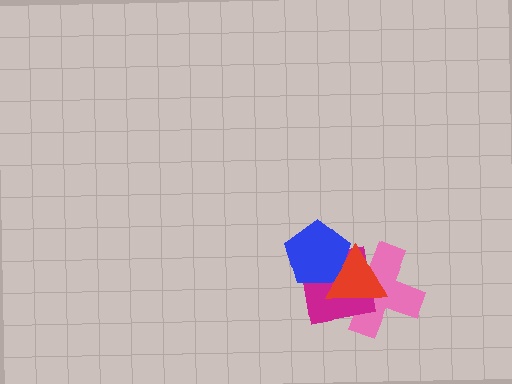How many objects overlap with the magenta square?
3 objects overlap with the magenta square.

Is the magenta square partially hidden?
Yes, it is partially covered by another shape.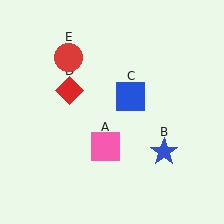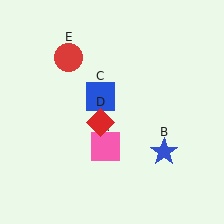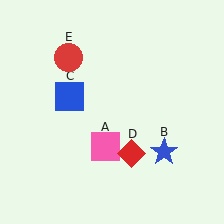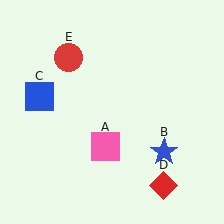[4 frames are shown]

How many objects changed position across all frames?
2 objects changed position: blue square (object C), red diamond (object D).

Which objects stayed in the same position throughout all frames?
Pink square (object A) and blue star (object B) and red circle (object E) remained stationary.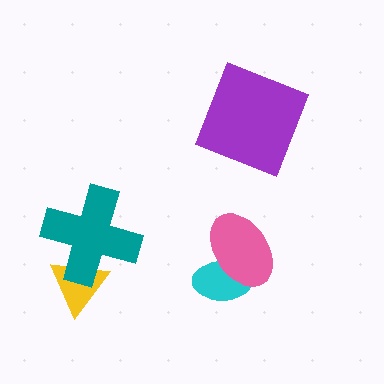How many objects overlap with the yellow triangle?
1 object overlaps with the yellow triangle.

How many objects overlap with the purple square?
0 objects overlap with the purple square.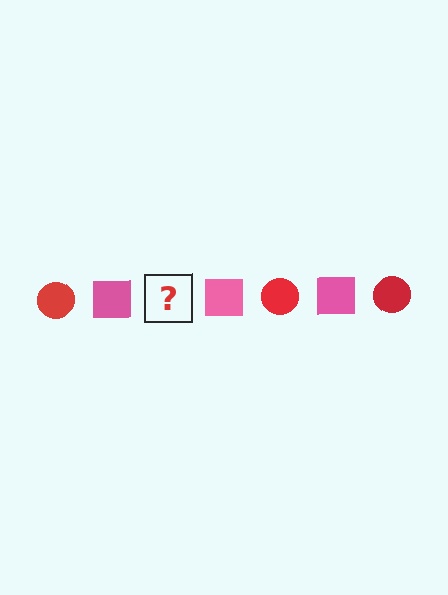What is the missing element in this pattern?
The missing element is a red circle.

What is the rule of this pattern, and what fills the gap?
The rule is that the pattern alternates between red circle and pink square. The gap should be filled with a red circle.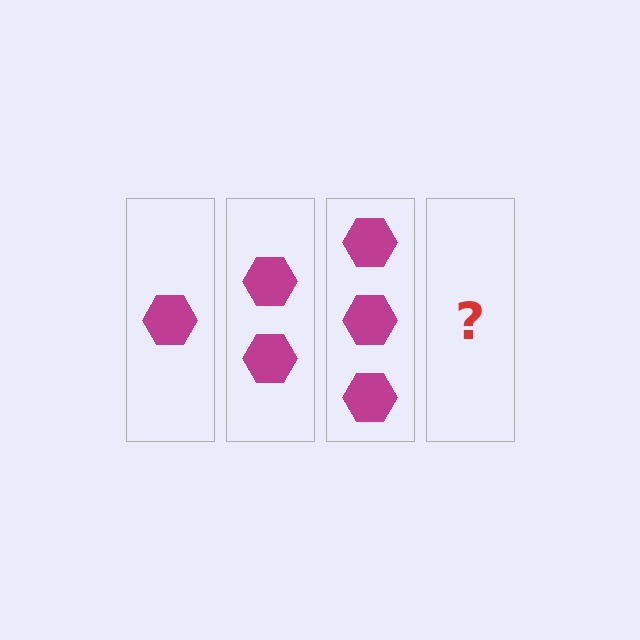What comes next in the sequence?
The next element should be 4 hexagons.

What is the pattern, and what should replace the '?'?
The pattern is that each step adds one more hexagon. The '?' should be 4 hexagons.